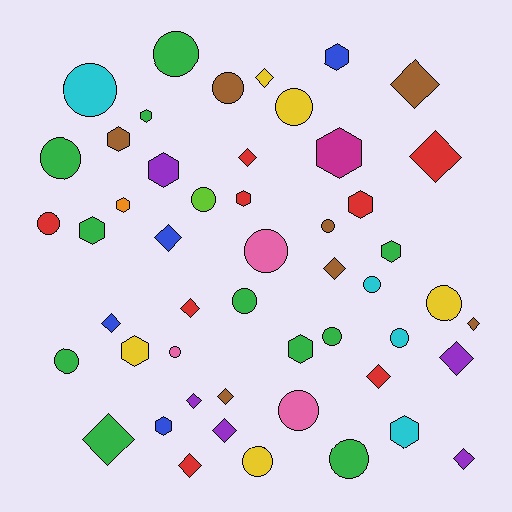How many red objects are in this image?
There are 8 red objects.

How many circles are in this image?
There are 19 circles.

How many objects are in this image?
There are 50 objects.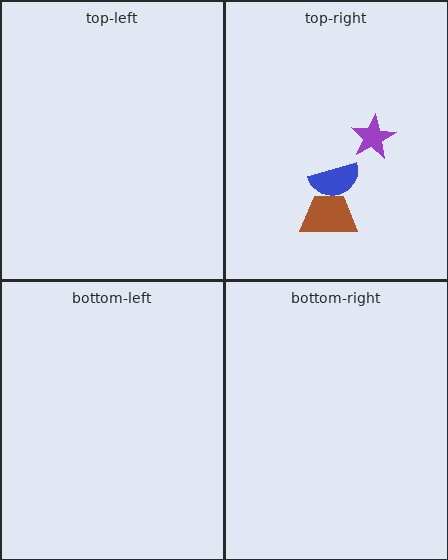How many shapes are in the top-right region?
3.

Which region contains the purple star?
The top-right region.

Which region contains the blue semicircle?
The top-right region.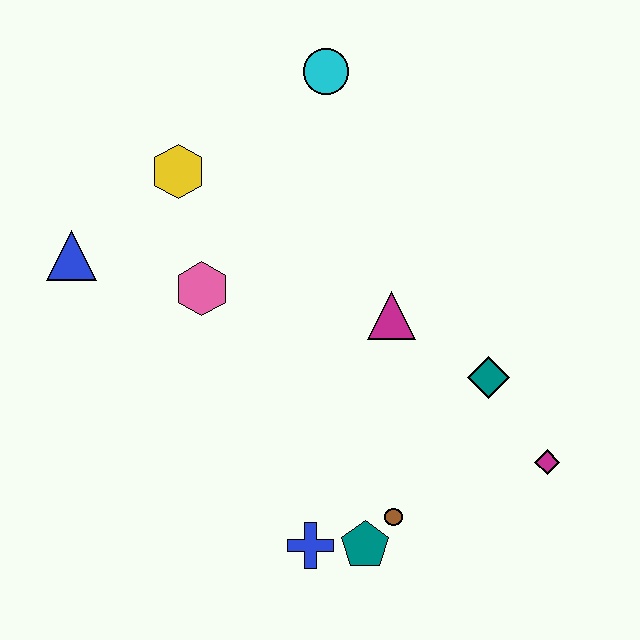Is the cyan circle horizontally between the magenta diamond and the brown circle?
No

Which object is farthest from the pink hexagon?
The magenta diamond is farthest from the pink hexagon.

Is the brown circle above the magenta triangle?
No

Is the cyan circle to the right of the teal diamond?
No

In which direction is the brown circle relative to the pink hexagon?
The brown circle is below the pink hexagon.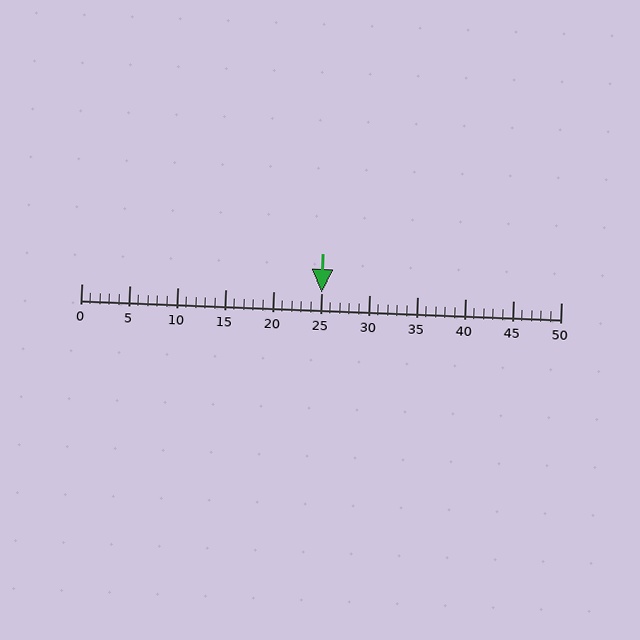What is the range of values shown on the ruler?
The ruler shows values from 0 to 50.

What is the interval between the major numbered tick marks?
The major tick marks are spaced 5 units apart.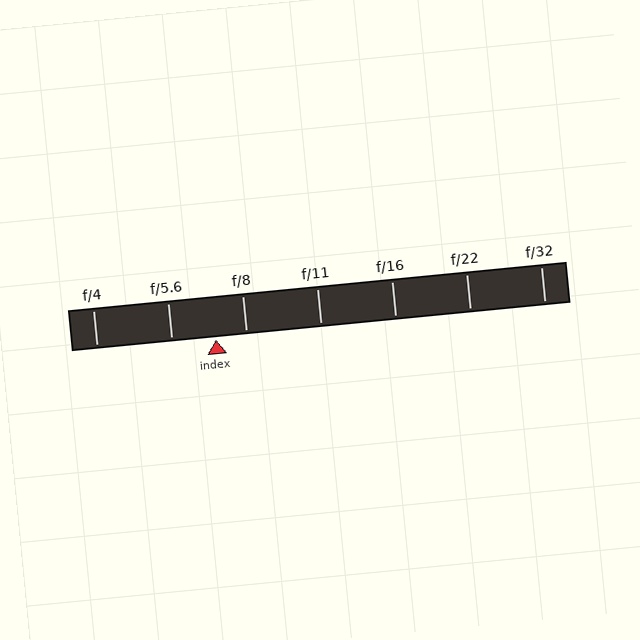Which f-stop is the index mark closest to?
The index mark is closest to f/8.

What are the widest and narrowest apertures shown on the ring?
The widest aperture shown is f/4 and the narrowest is f/32.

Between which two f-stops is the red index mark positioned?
The index mark is between f/5.6 and f/8.